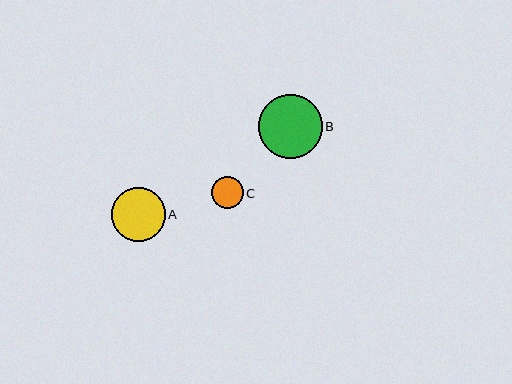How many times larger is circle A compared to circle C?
Circle A is approximately 1.7 times the size of circle C.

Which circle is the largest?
Circle B is the largest with a size of approximately 64 pixels.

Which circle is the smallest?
Circle C is the smallest with a size of approximately 32 pixels.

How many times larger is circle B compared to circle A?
Circle B is approximately 1.2 times the size of circle A.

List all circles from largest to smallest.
From largest to smallest: B, A, C.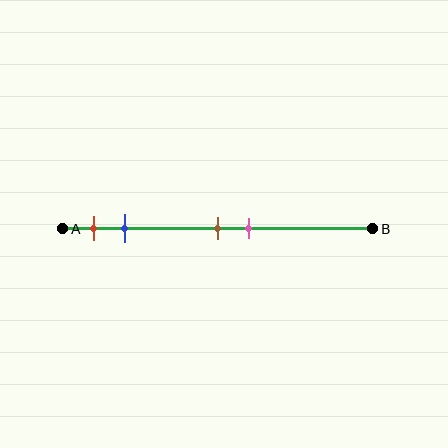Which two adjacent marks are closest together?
The brown and pink marks are the closest adjacent pair.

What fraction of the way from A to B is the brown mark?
The brown mark is approximately 50% (0.5) of the way from A to B.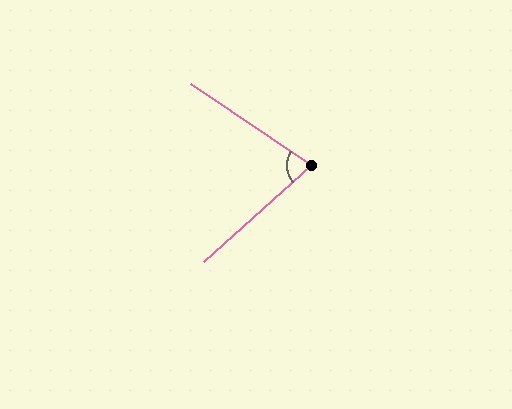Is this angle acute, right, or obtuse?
It is acute.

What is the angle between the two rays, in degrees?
Approximately 76 degrees.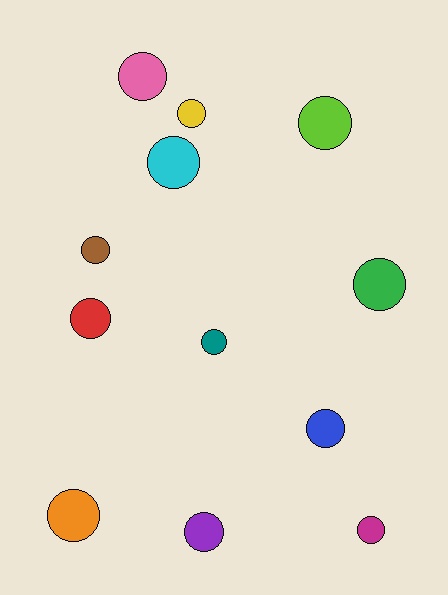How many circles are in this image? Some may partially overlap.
There are 12 circles.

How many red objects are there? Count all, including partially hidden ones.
There is 1 red object.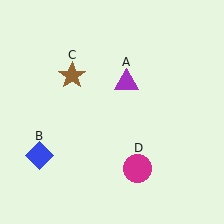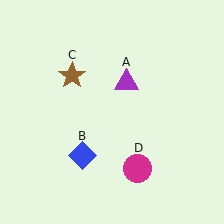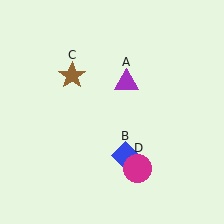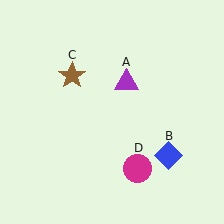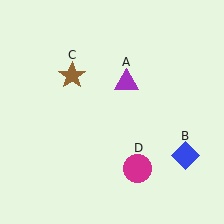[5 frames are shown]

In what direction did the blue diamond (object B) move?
The blue diamond (object B) moved right.